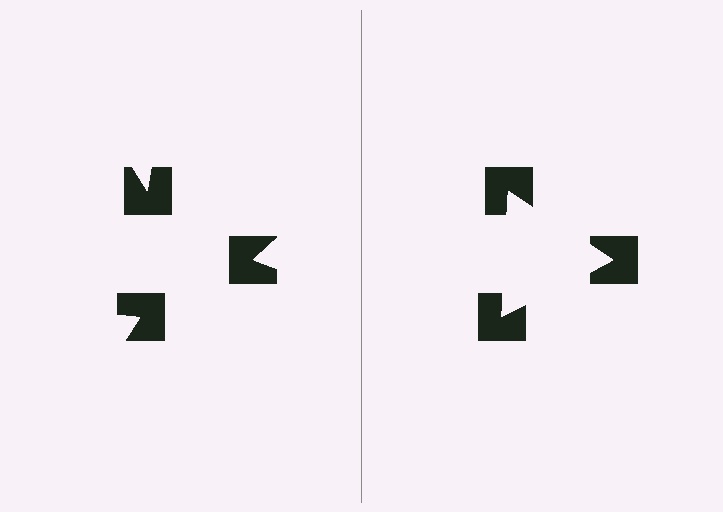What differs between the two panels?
The notched squares are positioned identically on both sides; only the wedge orientations differ. On the right they align to a triangle; on the left they are misaligned.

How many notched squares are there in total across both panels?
6 — 3 on each side.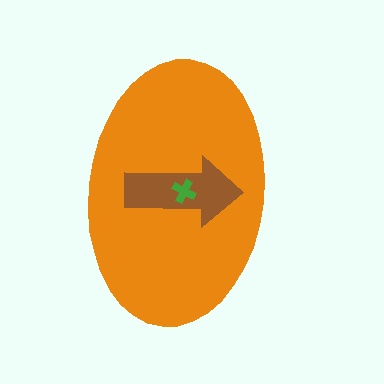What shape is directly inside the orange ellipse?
The brown arrow.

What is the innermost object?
The green cross.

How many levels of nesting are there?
3.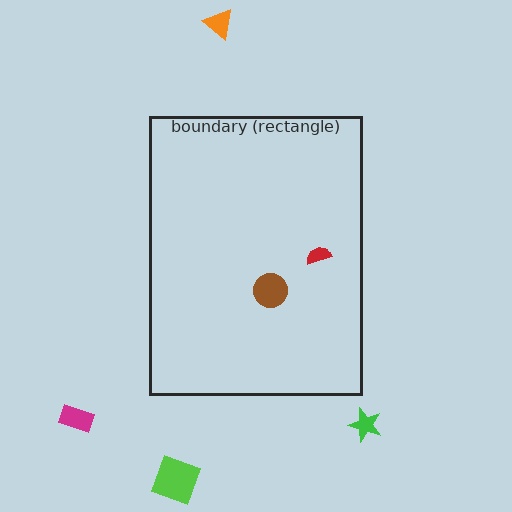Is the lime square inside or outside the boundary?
Outside.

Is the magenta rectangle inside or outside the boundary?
Outside.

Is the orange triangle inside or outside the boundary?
Outside.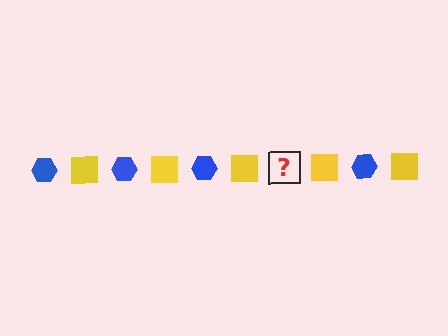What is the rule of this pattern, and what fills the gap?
The rule is that the pattern alternates between blue hexagon and yellow square. The gap should be filled with a blue hexagon.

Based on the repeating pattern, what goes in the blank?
The blank should be a blue hexagon.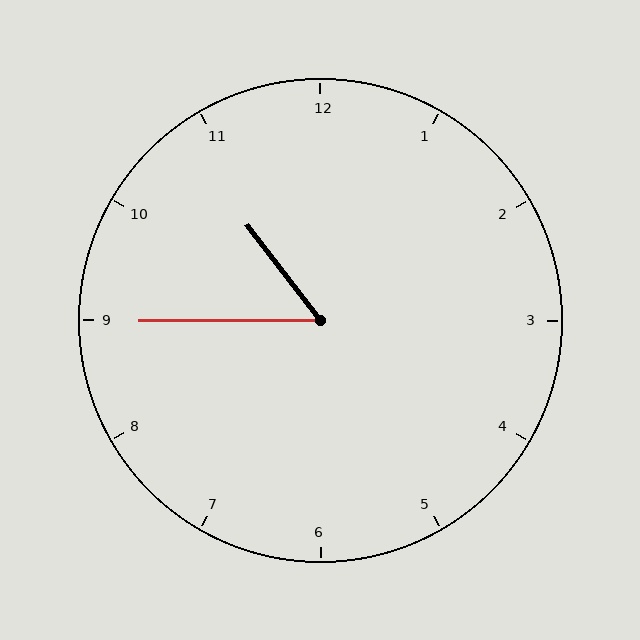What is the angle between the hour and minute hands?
Approximately 52 degrees.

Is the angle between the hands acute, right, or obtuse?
It is acute.